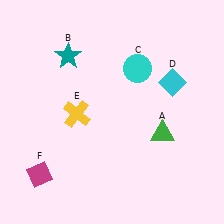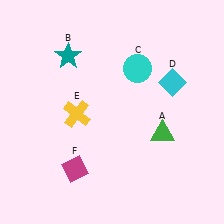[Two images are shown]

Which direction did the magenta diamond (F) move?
The magenta diamond (F) moved right.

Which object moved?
The magenta diamond (F) moved right.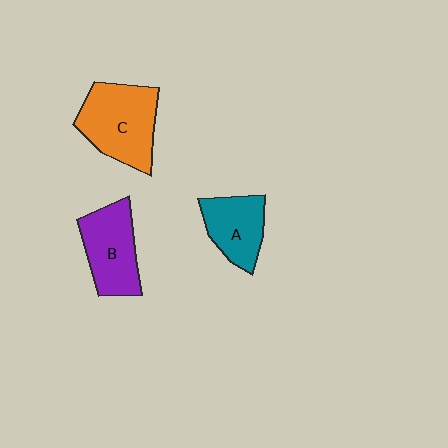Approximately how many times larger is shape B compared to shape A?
Approximately 1.2 times.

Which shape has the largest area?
Shape C (orange).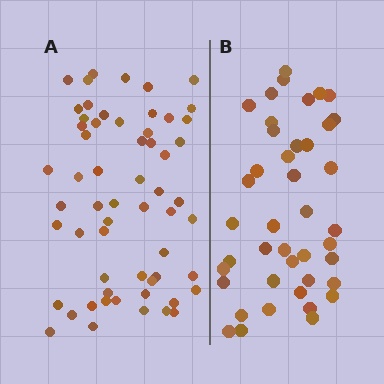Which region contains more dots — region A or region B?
Region A (the left region) has more dots.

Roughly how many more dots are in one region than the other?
Region A has approximately 15 more dots than region B.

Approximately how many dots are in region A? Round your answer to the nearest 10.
About 60 dots. (The exact count is 59, which rounds to 60.)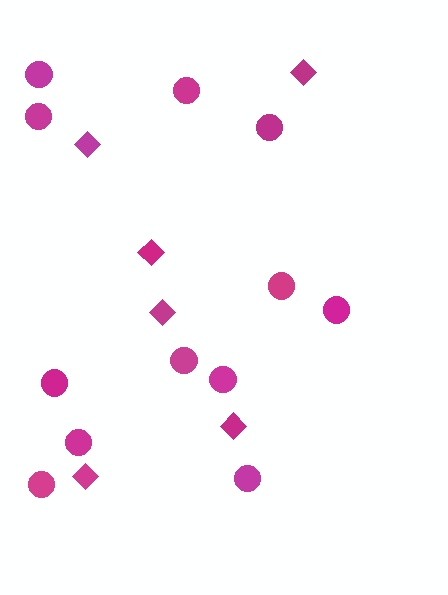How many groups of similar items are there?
There are 2 groups: one group of diamonds (6) and one group of circles (12).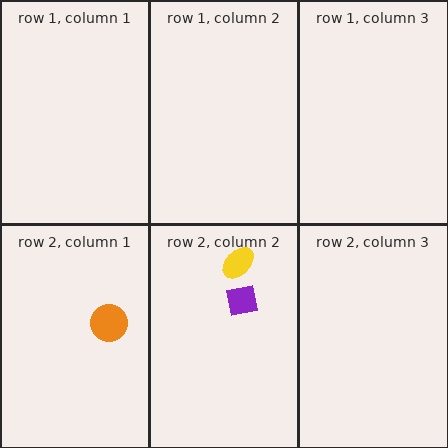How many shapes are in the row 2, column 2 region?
2.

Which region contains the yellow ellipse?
The row 2, column 2 region.